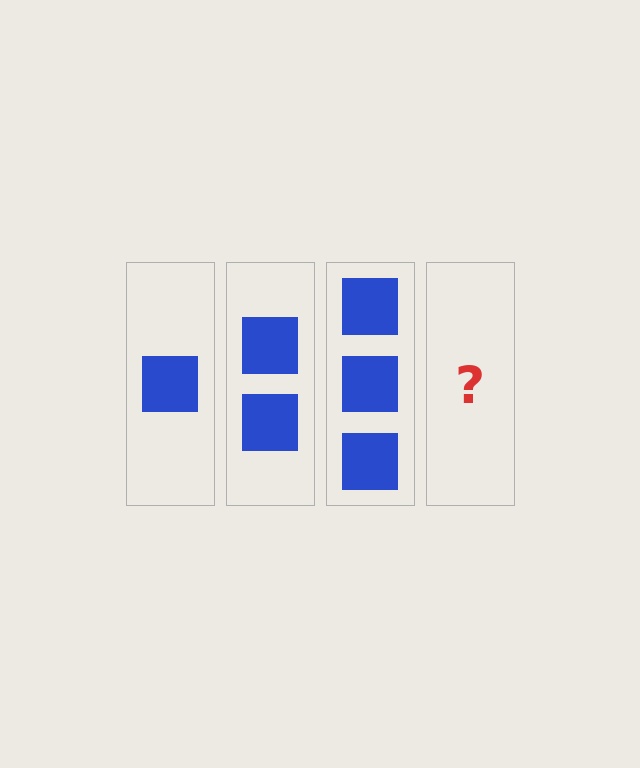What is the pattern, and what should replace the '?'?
The pattern is that each step adds one more square. The '?' should be 4 squares.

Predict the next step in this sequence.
The next step is 4 squares.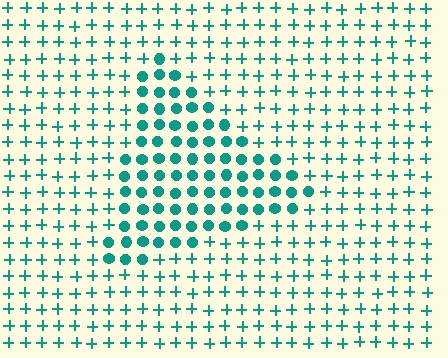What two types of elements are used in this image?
The image uses circles inside the triangle region and plus signs outside it.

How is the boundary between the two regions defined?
The boundary is defined by a change in element shape: circles inside vs. plus signs outside. All elements share the same color and spacing.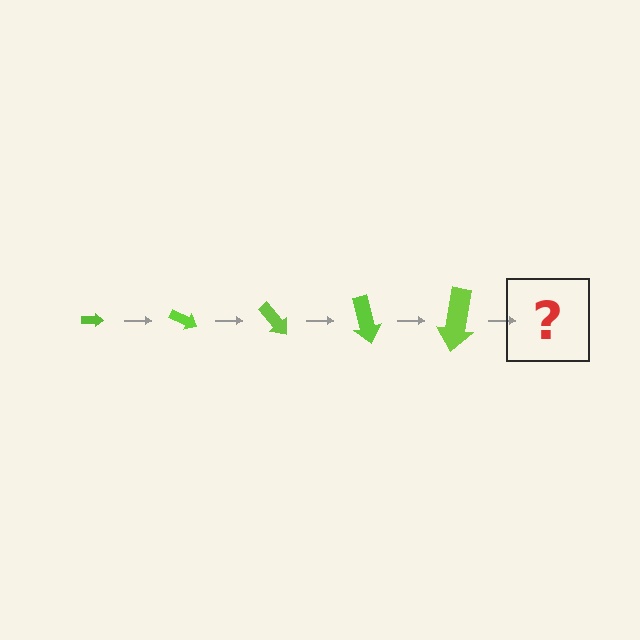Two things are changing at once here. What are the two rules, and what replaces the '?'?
The two rules are that the arrow grows larger each step and it rotates 25 degrees each step. The '?' should be an arrow, larger than the previous one and rotated 125 degrees from the start.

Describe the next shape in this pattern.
It should be an arrow, larger than the previous one and rotated 125 degrees from the start.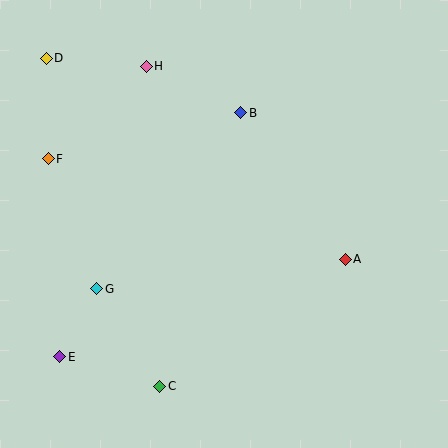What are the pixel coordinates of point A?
Point A is at (345, 259).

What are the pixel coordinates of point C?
Point C is at (160, 386).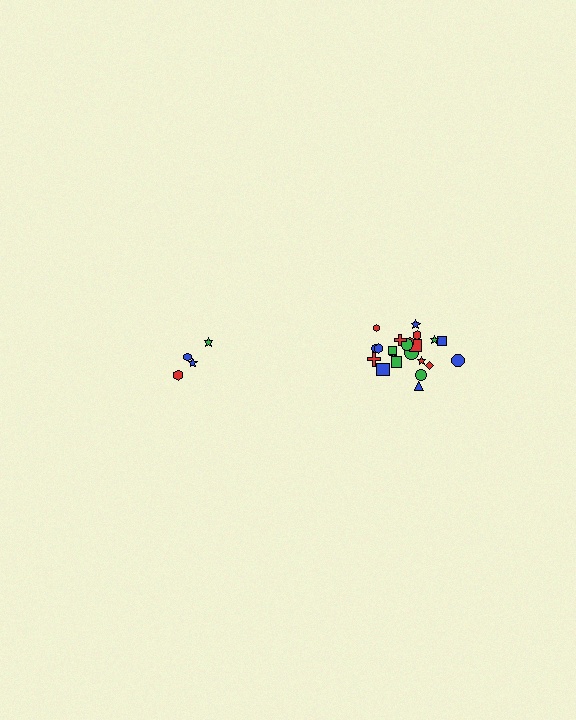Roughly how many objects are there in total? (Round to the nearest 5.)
Roughly 25 objects in total.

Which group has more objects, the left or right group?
The right group.